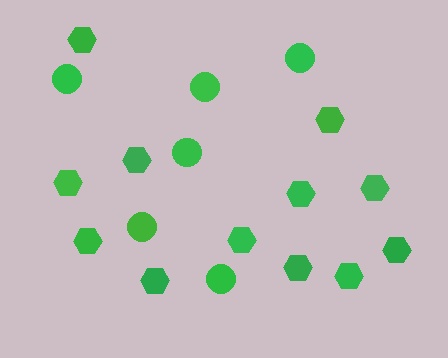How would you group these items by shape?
There are 2 groups: one group of circles (6) and one group of hexagons (12).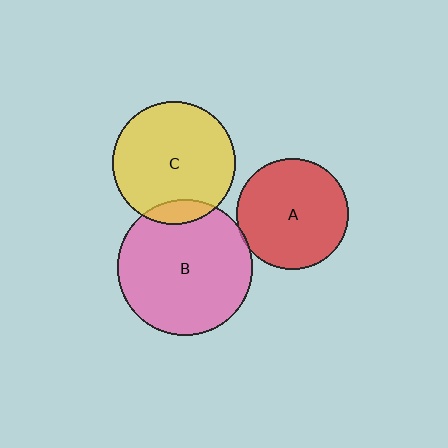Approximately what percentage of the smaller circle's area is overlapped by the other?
Approximately 5%.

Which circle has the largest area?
Circle B (pink).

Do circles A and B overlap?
Yes.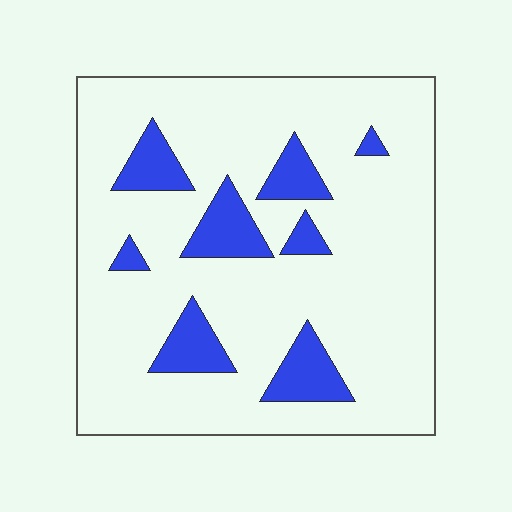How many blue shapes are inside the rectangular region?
8.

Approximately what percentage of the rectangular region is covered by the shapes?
Approximately 15%.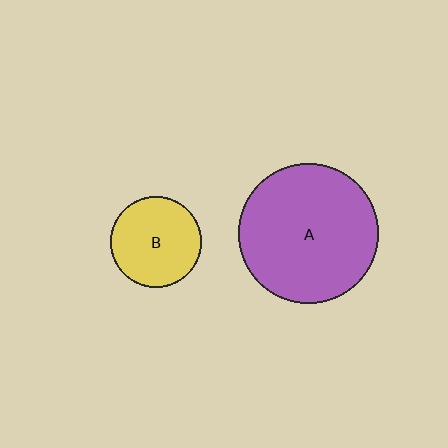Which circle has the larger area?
Circle A (purple).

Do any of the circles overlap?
No, none of the circles overlap.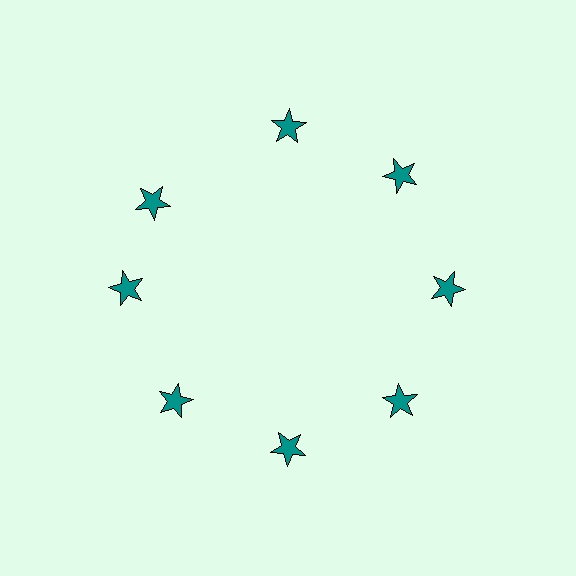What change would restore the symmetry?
The symmetry would be restored by rotating it back into even spacing with its neighbors so that all 8 stars sit at equal angles and equal distance from the center.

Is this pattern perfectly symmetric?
No. The 8 teal stars are arranged in a ring, but one element near the 10 o'clock position is rotated out of alignment along the ring, breaking the 8-fold rotational symmetry.